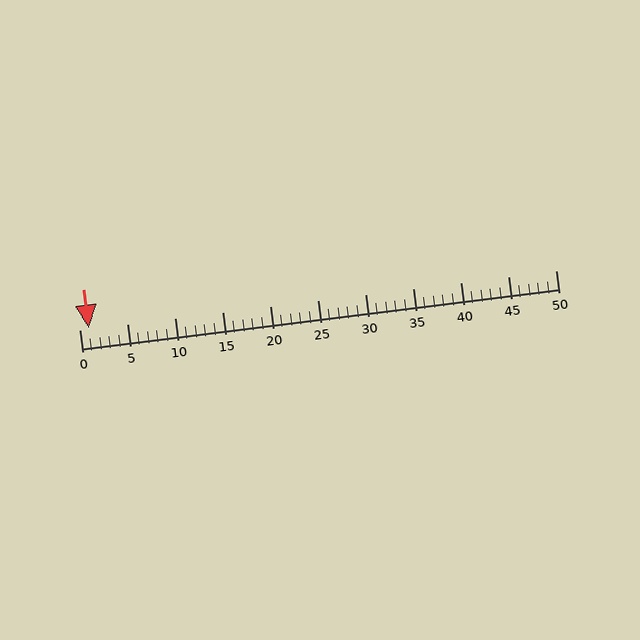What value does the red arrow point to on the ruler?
The red arrow points to approximately 1.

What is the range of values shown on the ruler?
The ruler shows values from 0 to 50.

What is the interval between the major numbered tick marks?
The major tick marks are spaced 5 units apart.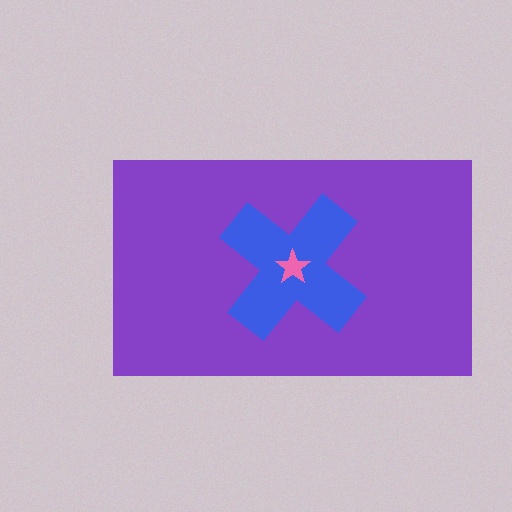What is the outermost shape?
The purple rectangle.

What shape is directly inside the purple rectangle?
The blue cross.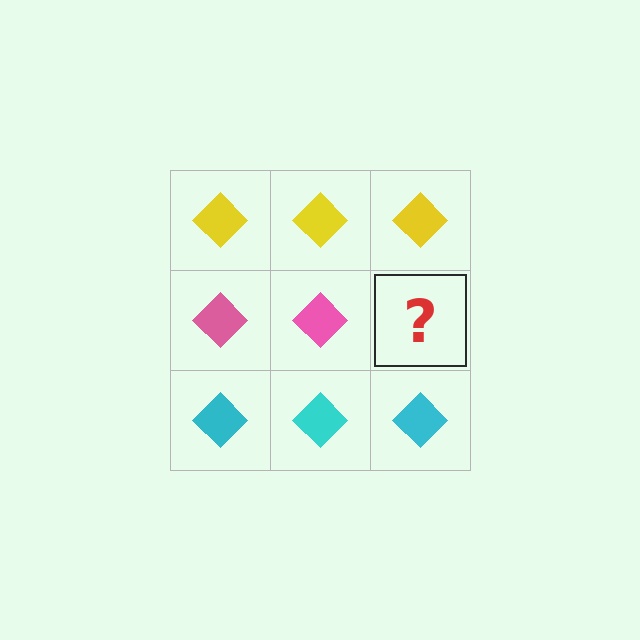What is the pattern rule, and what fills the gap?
The rule is that each row has a consistent color. The gap should be filled with a pink diamond.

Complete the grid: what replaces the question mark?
The question mark should be replaced with a pink diamond.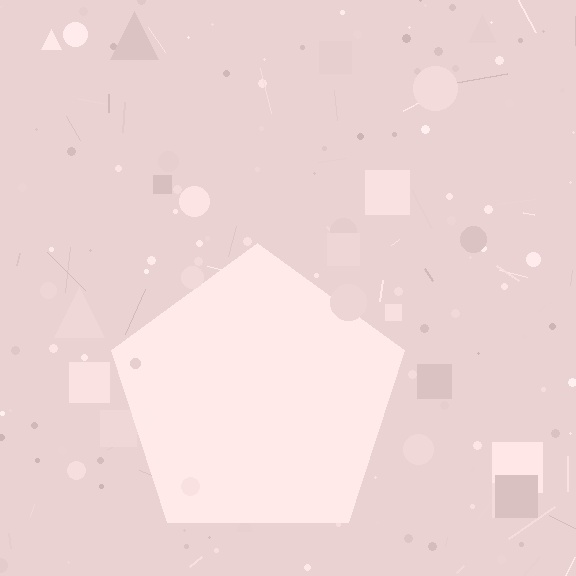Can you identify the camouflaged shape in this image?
The camouflaged shape is a pentagon.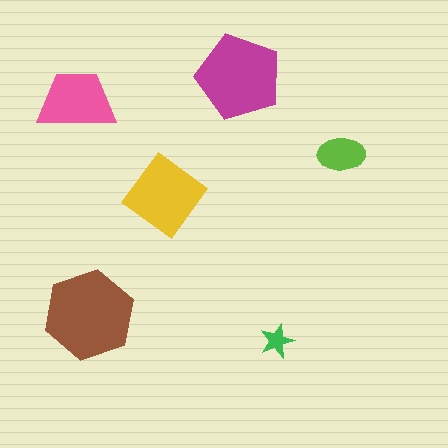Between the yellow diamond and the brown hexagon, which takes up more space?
The brown hexagon.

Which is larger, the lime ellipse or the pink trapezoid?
The pink trapezoid.